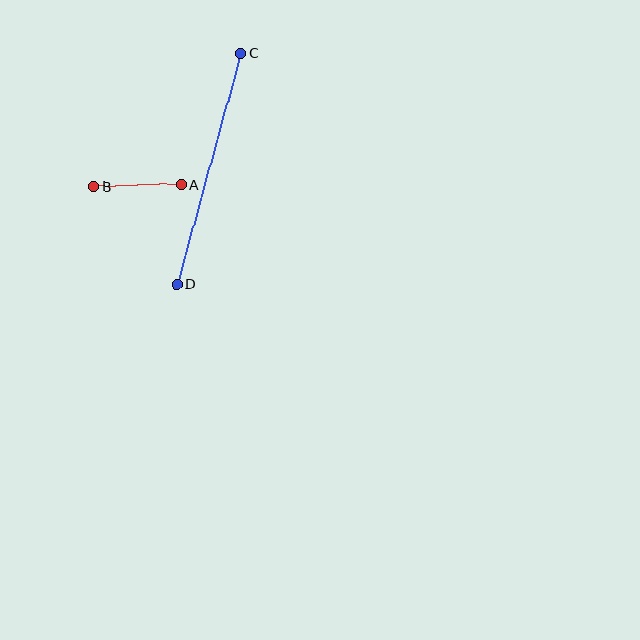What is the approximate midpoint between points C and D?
The midpoint is at approximately (209, 168) pixels.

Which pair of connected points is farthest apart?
Points C and D are farthest apart.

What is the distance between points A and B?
The distance is approximately 87 pixels.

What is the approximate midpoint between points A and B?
The midpoint is at approximately (138, 185) pixels.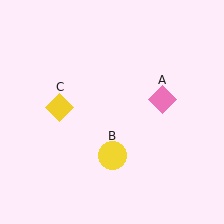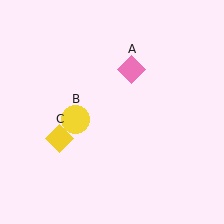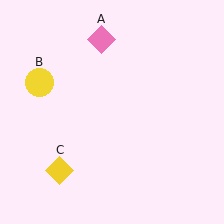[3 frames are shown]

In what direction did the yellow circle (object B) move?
The yellow circle (object B) moved up and to the left.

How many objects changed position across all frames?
3 objects changed position: pink diamond (object A), yellow circle (object B), yellow diamond (object C).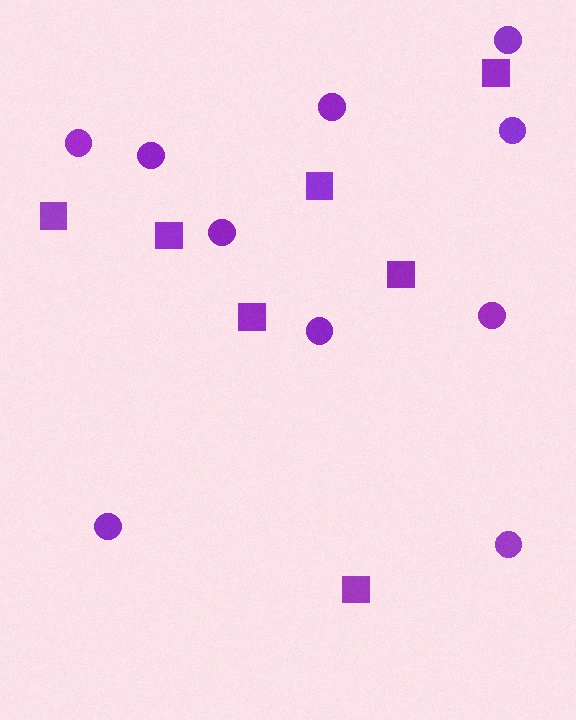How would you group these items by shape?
There are 2 groups: one group of squares (7) and one group of circles (10).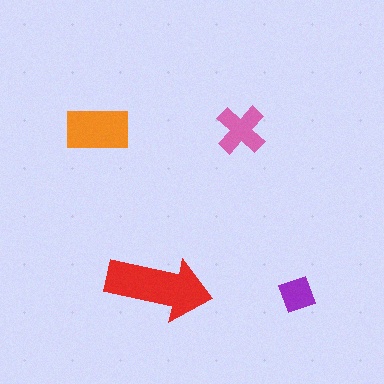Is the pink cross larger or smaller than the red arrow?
Smaller.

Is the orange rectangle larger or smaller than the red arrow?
Smaller.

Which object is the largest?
The red arrow.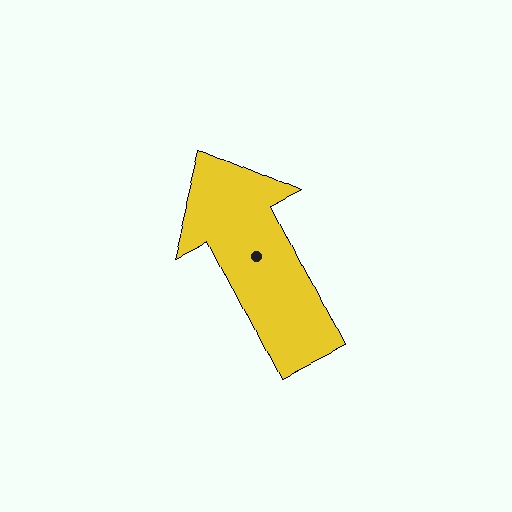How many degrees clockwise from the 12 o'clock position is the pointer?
Approximately 334 degrees.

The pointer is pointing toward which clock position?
Roughly 11 o'clock.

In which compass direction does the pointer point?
Northwest.